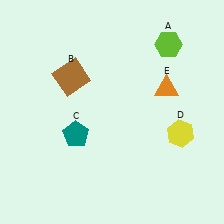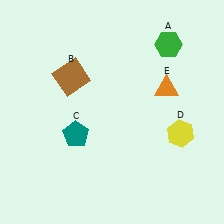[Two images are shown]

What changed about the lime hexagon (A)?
In Image 1, A is lime. In Image 2, it changed to green.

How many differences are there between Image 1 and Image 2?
There is 1 difference between the two images.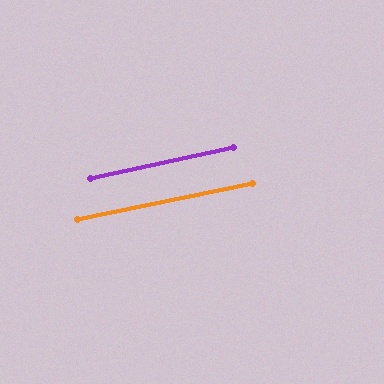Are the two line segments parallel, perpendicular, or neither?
Parallel — their directions differ by only 0.6°.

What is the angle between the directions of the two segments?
Approximately 1 degree.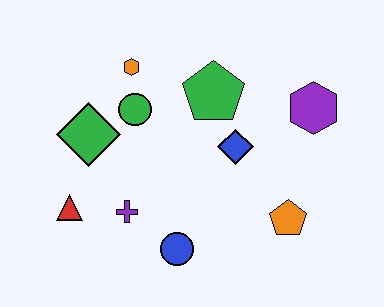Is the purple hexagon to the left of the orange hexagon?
No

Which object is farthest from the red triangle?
The purple hexagon is farthest from the red triangle.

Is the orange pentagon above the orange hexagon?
No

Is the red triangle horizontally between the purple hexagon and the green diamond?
No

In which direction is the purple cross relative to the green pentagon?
The purple cross is below the green pentagon.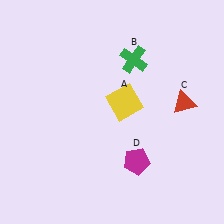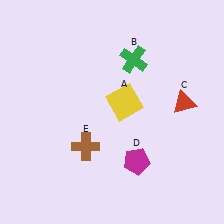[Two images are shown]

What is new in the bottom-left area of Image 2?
A brown cross (E) was added in the bottom-left area of Image 2.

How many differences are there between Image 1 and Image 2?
There is 1 difference between the two images.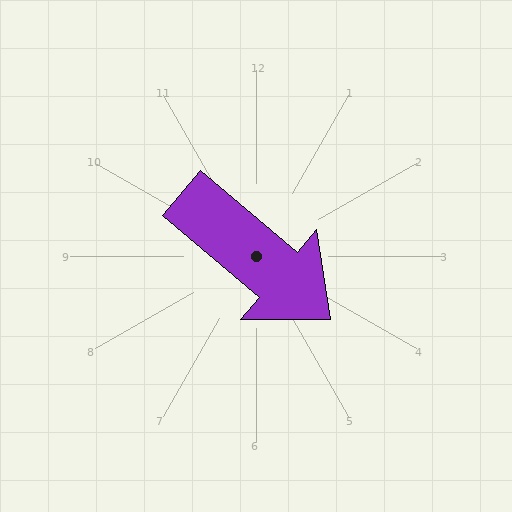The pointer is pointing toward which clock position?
Roughly 4 o'clock.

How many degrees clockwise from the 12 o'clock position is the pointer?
Approximately 130 degrees.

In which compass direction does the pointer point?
Southeast.